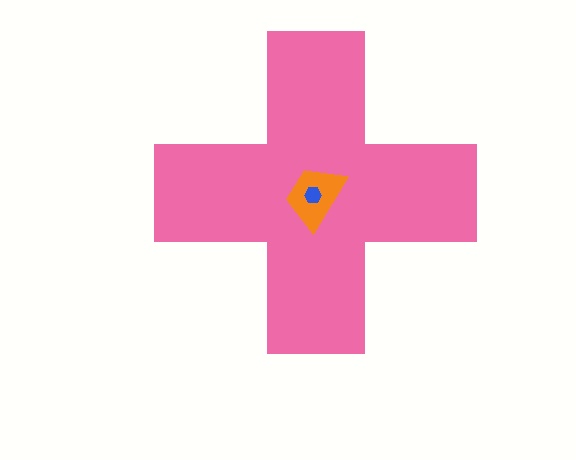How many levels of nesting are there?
3.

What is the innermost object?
The blue hexagon.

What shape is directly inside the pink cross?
The orange trapezoid.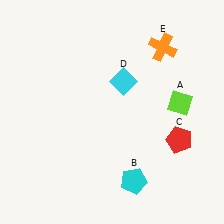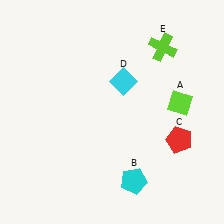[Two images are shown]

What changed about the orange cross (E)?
In Image 1, E is orange. In Image 2, it changed to lime.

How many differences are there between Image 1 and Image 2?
There is 1 difference between the two images.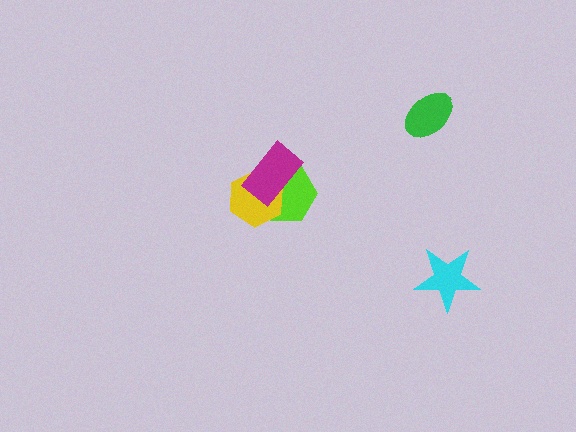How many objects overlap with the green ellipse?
0 objects overlap with the green ellipse.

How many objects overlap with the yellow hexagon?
2 objects overlap with the yellow hexagon.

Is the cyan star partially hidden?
No, no other shape covers it.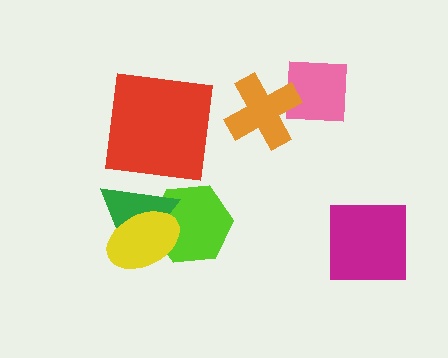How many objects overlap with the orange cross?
1 object overlaps with the orange cross.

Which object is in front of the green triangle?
The yellow ellipse is in front of the green triangle.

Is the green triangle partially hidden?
Yes, it is partially covered by another shape.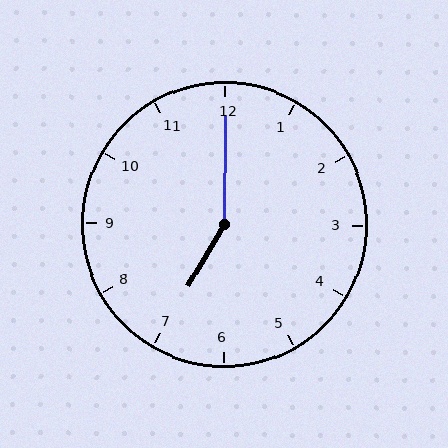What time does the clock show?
7:00.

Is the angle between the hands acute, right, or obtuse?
It is obtuse.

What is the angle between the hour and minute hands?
Approximately 150 degrees.